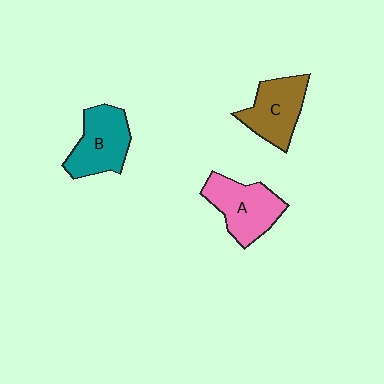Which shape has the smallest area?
Shape C (brown).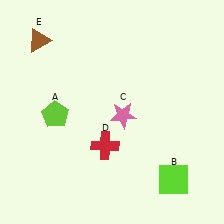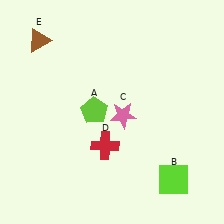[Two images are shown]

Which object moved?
The lime pentagon (A) moved right.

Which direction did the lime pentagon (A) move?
The lime pentagon (A) moved right.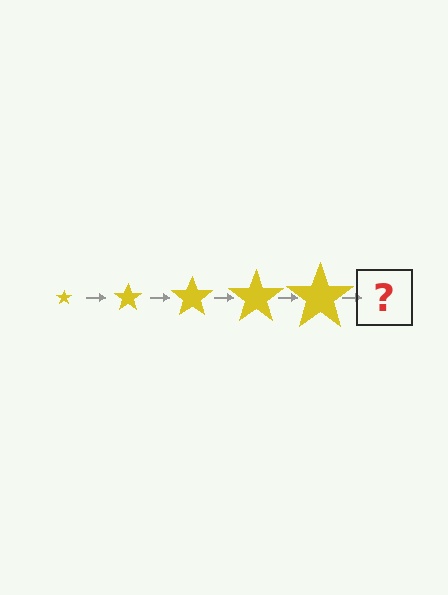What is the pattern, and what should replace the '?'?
The pattern is that the star gets progressively larger each step. The '?' should be a yellow star, larger than the previous one.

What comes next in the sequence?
The next element should be a yellow star, larger than the previous one.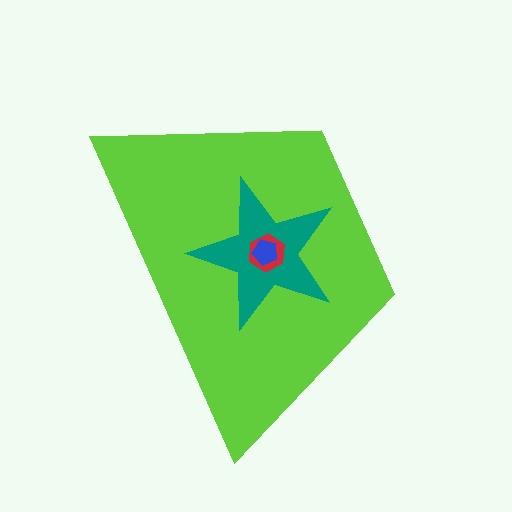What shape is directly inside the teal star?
The red hexagon.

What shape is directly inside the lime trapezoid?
The teal star.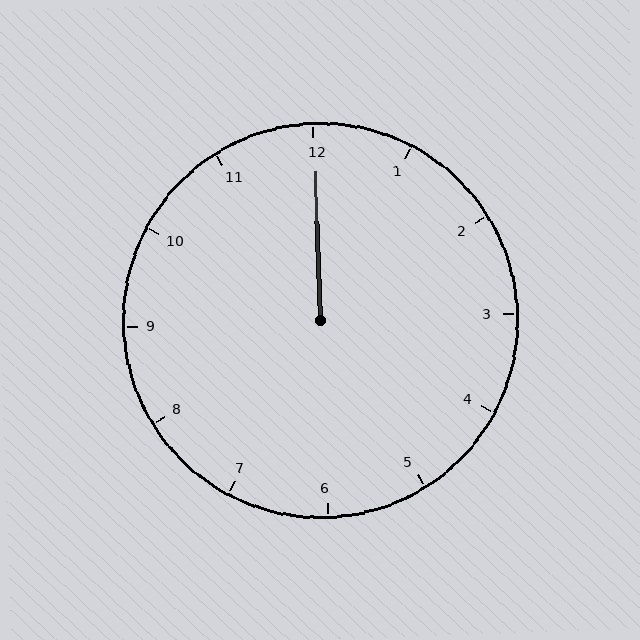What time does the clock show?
12:00.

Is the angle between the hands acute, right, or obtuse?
It is acute.